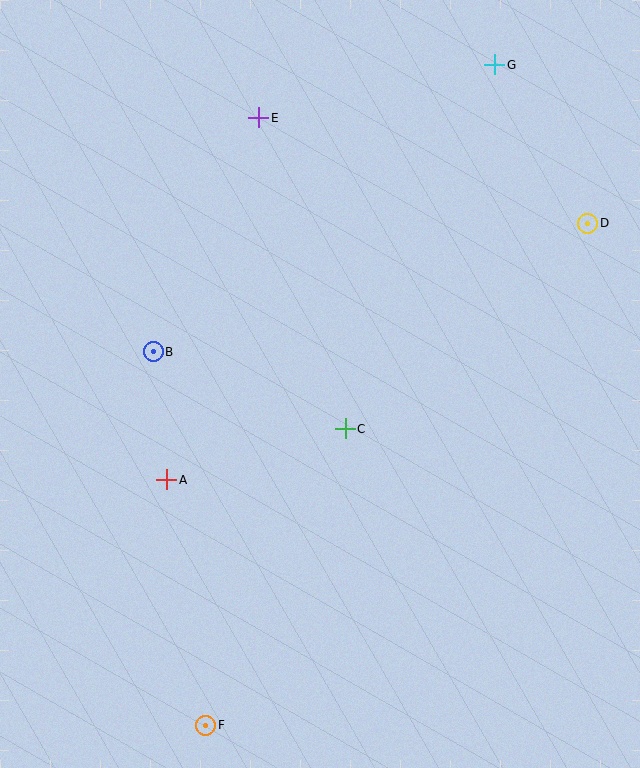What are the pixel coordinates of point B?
Point B is at (153, 352).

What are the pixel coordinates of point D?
Point D is at (588, 223).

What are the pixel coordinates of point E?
Point E is at (259, 118).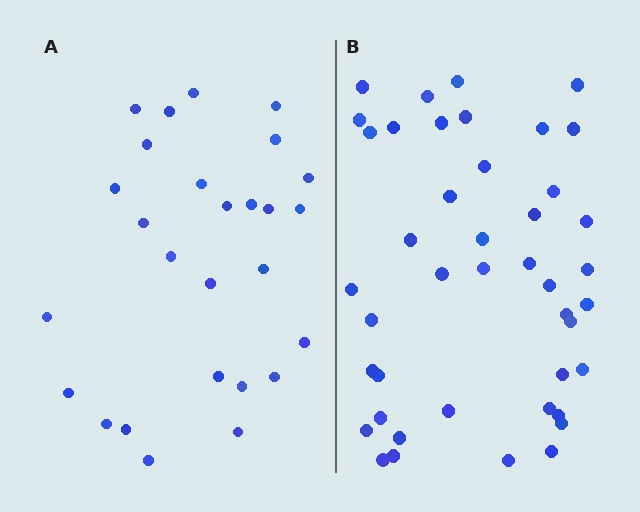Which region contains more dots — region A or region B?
Region B (the right region) has more dots.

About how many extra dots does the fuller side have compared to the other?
Region B has approximately 15 more dots than region A.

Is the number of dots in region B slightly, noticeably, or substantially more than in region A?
Region B has substantially more. The ratio is roughly 1.6 to 1.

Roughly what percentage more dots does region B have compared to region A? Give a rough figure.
About 60% more.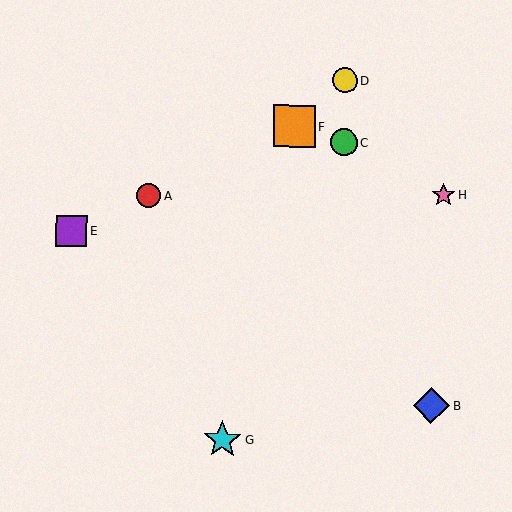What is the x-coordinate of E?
Object E is at x≈71.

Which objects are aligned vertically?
Objects C, D are aligned vertically.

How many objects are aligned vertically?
2 objects (C, D) are aligned vertically.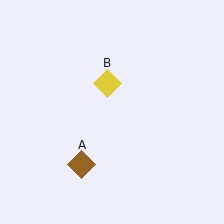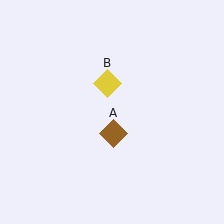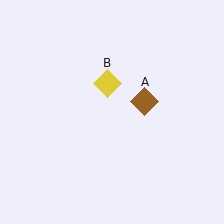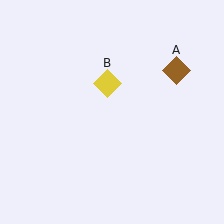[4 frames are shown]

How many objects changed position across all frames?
1 object changed position: brown diamond (object A).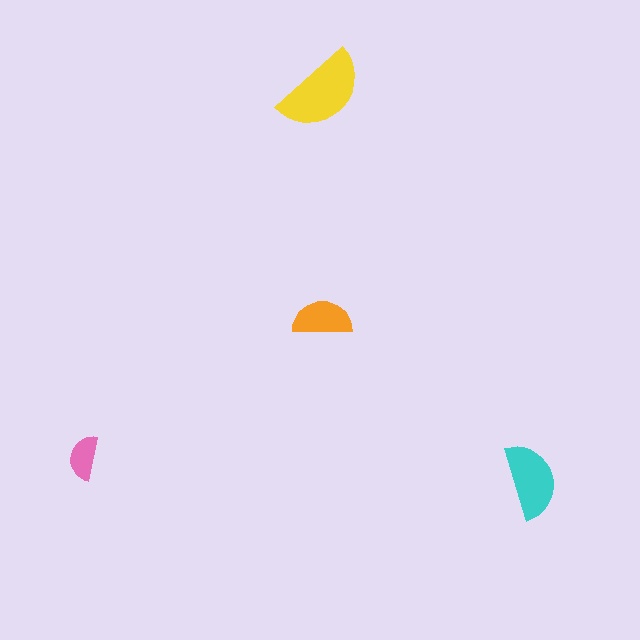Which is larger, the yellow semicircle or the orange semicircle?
The yellow one.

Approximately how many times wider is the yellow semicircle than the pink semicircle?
About 2 times wider.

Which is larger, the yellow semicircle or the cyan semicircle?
The yellow one.